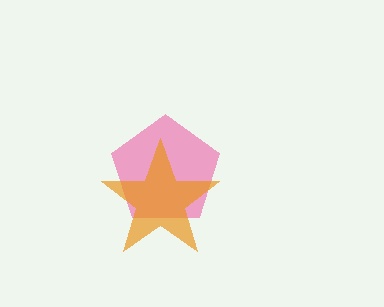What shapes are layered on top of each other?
The layered shapes are: a pink pentagon, an orange star.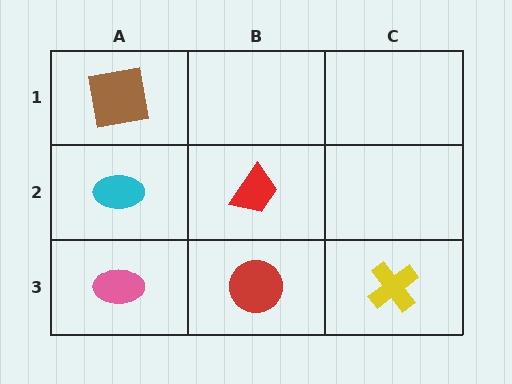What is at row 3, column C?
A yellow cross.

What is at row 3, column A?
A pink ellipse.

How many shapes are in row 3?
3 shapes.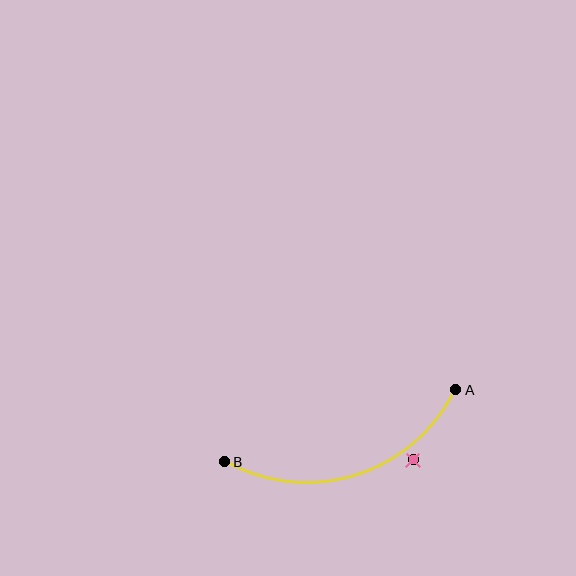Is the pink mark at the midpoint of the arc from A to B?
No — the pink mark does not lie on the arc at all. It sits slightly outside the curve.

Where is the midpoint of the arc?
The arc midpoint is the point on the curve farthest from the straight line joining A and B. It sits below that line.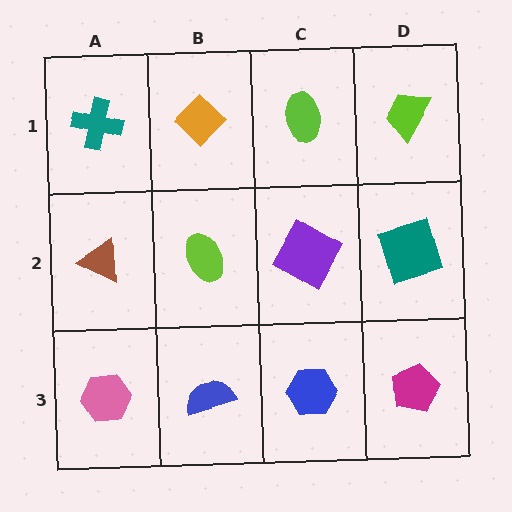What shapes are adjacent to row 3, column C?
A purple square (row 2, column C), a blue semicircle (row 3, column B), a magenta pentagon (row 3, column D).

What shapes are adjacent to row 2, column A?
A teal cross (row 1, column A), a pink hexagon (row 3, column A), a lime ellipse (row 2, column B).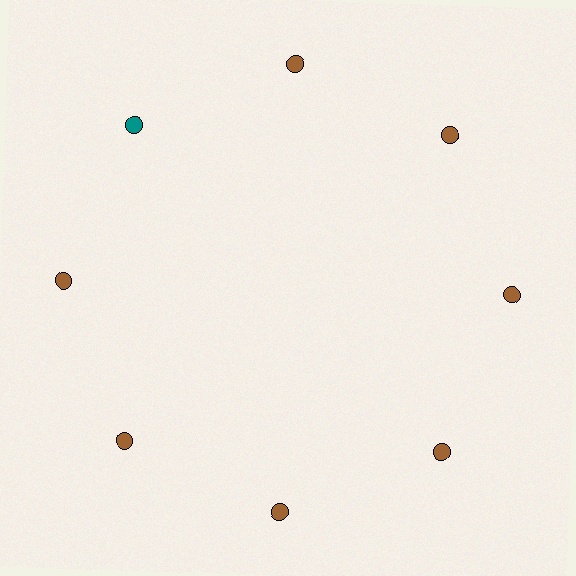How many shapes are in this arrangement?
There are 8 shapes arranged in a ring pattern.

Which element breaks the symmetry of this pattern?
The teal circle at roughly the 10 o'clock position breaks the symmetry. All other shapes are brown circles.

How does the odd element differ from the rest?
It has a different color: teal instead of brown.